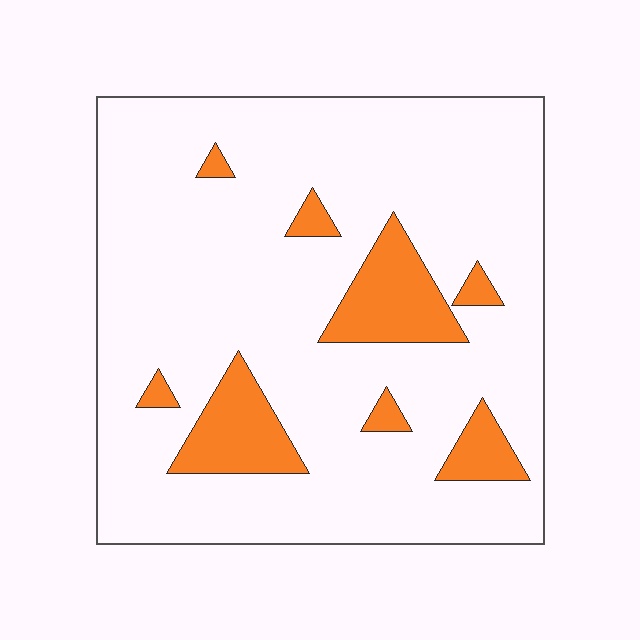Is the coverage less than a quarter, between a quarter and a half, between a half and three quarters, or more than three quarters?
Less than a quarter.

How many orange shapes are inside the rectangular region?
8.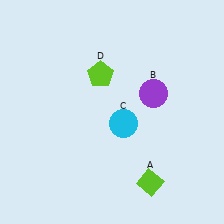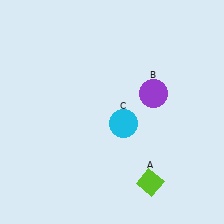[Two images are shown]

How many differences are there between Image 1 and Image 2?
There is 1 difference between the two images.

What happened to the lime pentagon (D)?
The lime pentagon (D) was removed in Image 2. It was in the top-left area of Image 1.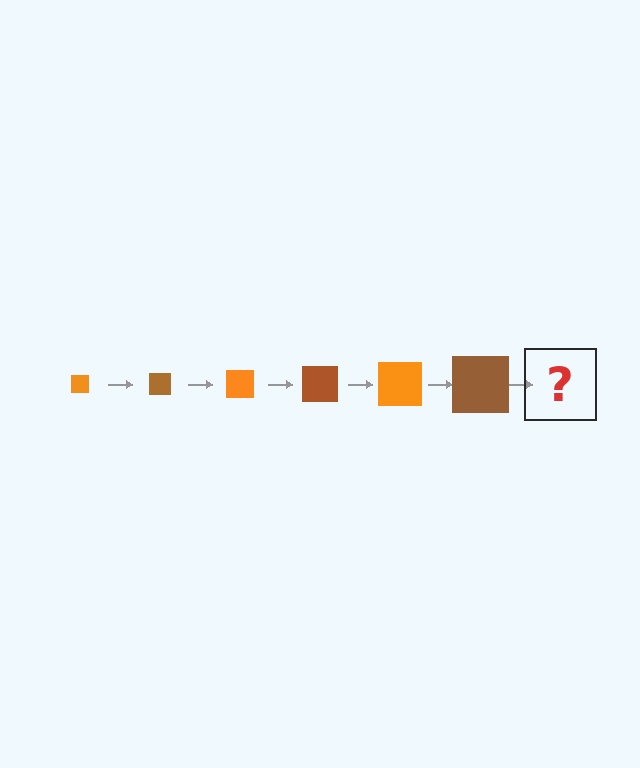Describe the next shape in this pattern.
It should be an orange square, larger than the previous one.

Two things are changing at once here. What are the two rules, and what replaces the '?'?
The two rules are that the square grows larger each step and the color cycles through orange and brown. The '?' should be an orange square, larger than the previous one.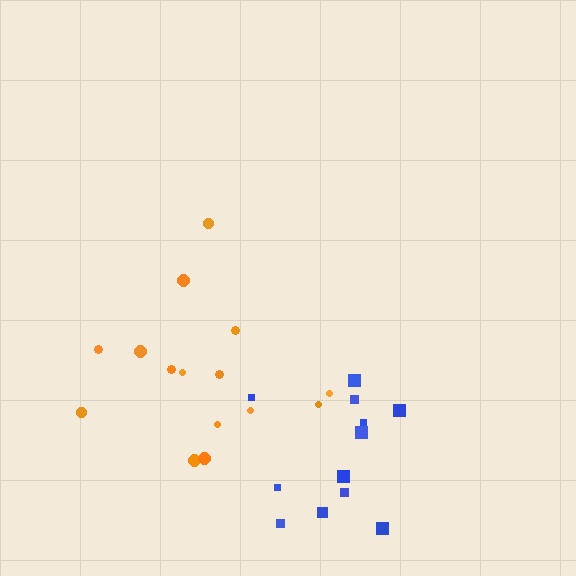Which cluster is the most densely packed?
Blue.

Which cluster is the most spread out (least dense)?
Orange.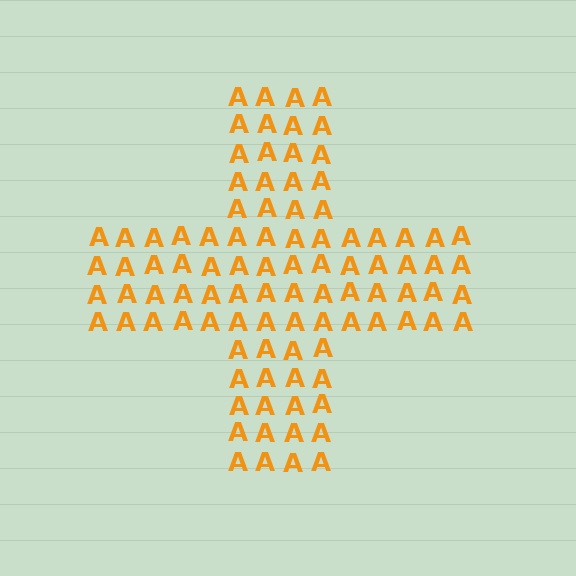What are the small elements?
The small elements are letter A's.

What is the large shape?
The large shape is a cross.